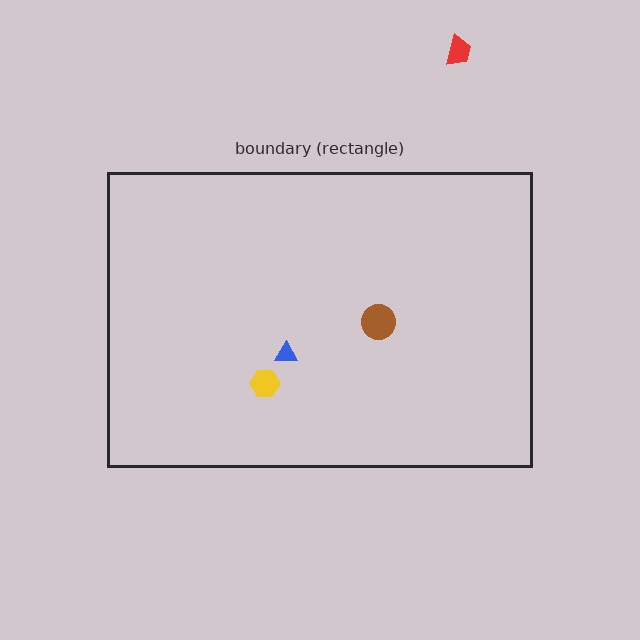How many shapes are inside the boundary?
3 inside, 1 outside.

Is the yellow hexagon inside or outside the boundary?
Inside.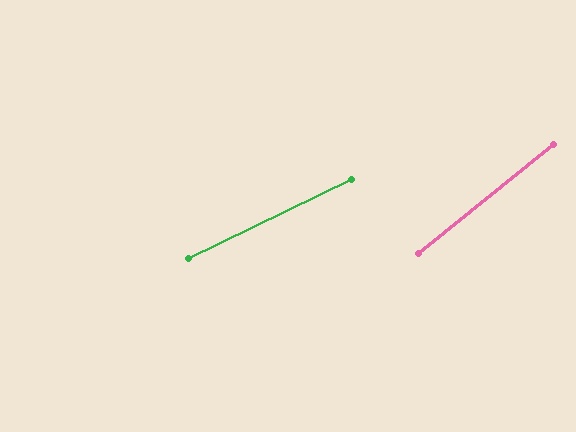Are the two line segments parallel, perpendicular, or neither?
Neither parallel nor perpendicular — they differ by about 13°.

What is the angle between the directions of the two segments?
Approximately 13 degrees.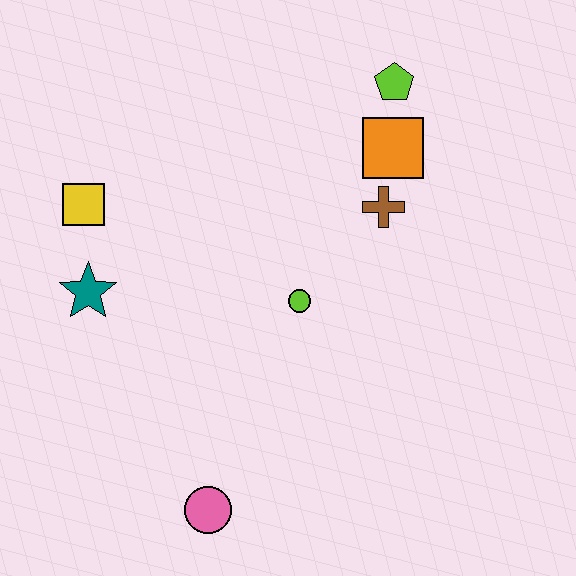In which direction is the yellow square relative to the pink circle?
The yellow square is above the pink circle.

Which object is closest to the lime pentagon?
The orange square is closest to the lime pentagon.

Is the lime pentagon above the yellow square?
Yes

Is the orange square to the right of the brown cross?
Yes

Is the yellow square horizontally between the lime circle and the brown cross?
No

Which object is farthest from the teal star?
The lime pentagon is farthest from the teal star.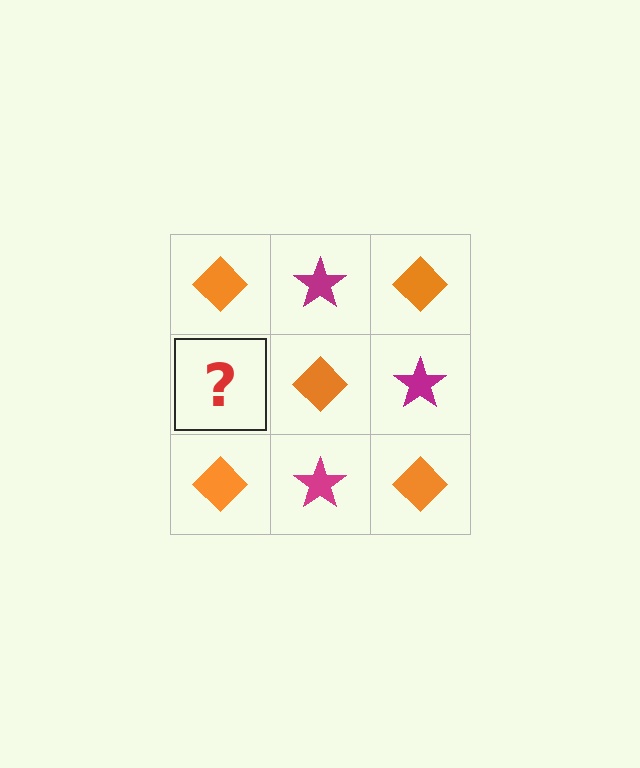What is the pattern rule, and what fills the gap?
The rule is that it alternates orange diamond and magenta star in a checkerboard pattern. The gap should be filled with a magenta star.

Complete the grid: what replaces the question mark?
The question mark should be replaced with a magenta star.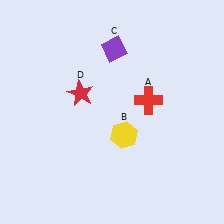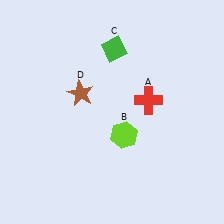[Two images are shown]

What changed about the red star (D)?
In Image 1, D is red. In Image 2, it changed to brown.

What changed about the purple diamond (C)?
In Image 1, C is purple. In Image 2, it changed to green.